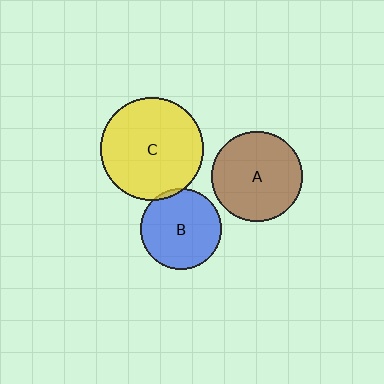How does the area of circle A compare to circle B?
Approximately 1.3 times.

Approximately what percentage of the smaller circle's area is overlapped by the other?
Approximately 5%.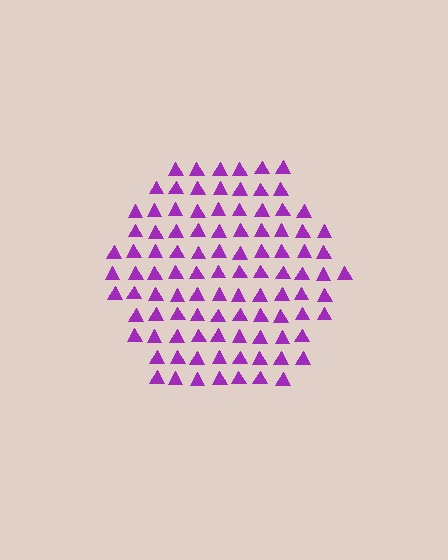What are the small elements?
The small elements are triangles.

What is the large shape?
The large shape is a hexagon.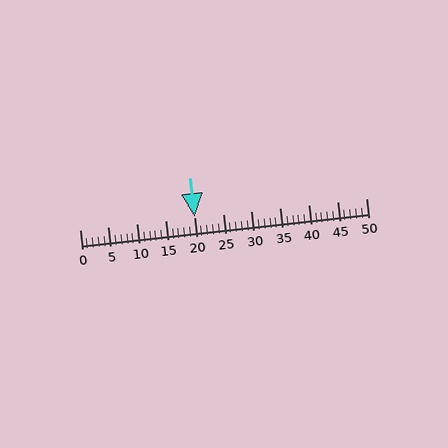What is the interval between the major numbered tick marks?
The major tick marks are spaced 5 units apart.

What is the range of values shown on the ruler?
The ruler shows values from 0 to 50.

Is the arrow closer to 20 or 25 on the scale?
The arrow is closer to 20.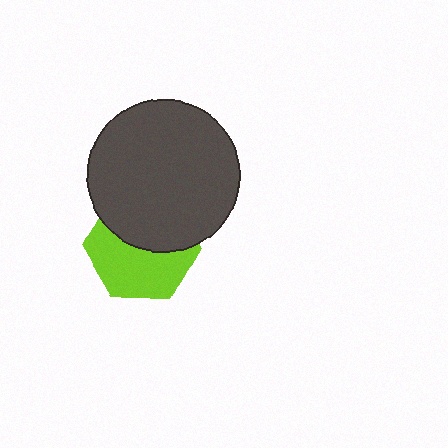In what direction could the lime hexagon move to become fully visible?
The lime hexagon could move down. That would shift it out from behind the dark gray circle entirely.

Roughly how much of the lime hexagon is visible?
About half of it is visible (roughly 54%).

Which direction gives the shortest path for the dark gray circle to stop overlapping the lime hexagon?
Moving up gives the shortest separation.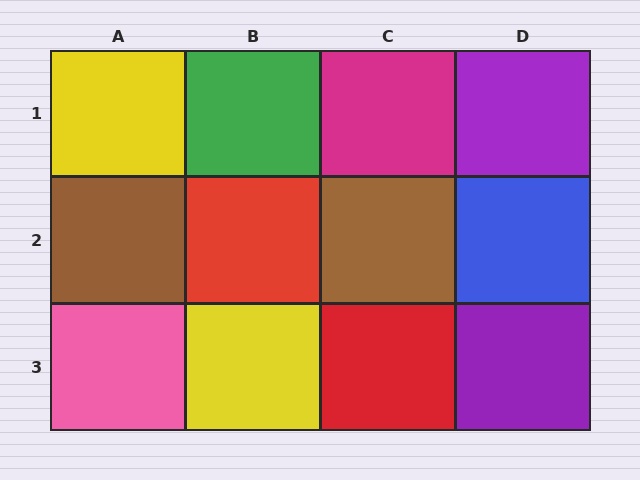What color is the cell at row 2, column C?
Brown.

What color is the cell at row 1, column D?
Purple.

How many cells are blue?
1 cell is blue.